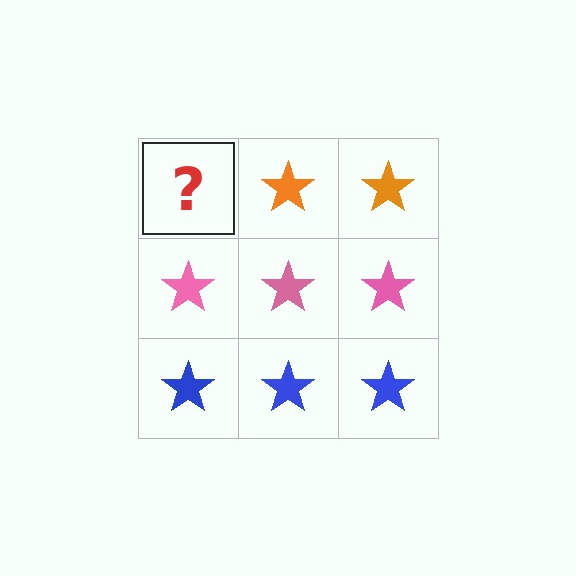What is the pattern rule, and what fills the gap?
The rule is that each row has a consistent color. The gap should be filled with an orange star.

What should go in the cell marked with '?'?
The missing cell should contain an orange star.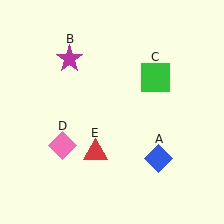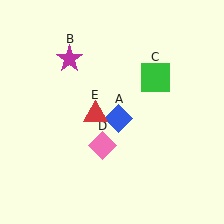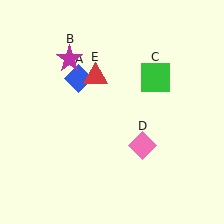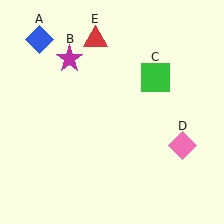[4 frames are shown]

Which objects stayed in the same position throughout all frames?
Magenta star (object B) and green square (object C) remained stationary.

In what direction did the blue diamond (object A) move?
The blue diamond (object A) moved up and to the left.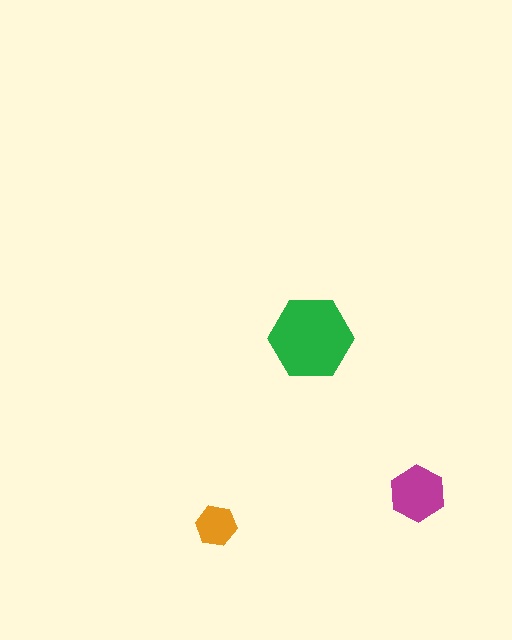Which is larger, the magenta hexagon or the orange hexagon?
The magenta one.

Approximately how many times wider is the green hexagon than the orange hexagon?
About 2 times wider.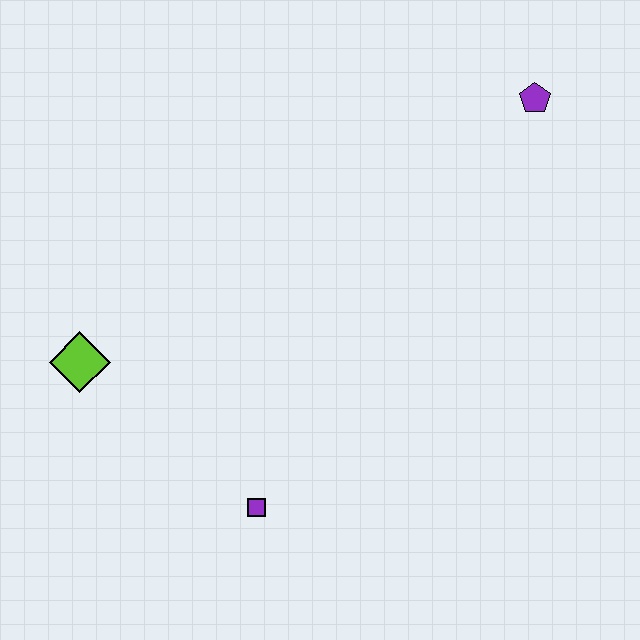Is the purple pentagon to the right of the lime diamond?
Yes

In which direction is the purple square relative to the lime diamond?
The purple square is to the right of the lime diamond.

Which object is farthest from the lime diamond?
The purple pentagon is farthest from the lime diamond.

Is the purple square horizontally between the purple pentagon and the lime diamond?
Yes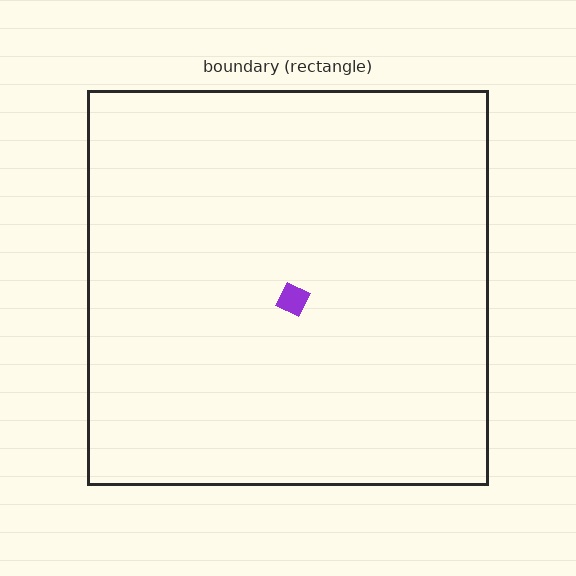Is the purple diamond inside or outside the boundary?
Inside.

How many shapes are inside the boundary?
1 inside, 0 outside.